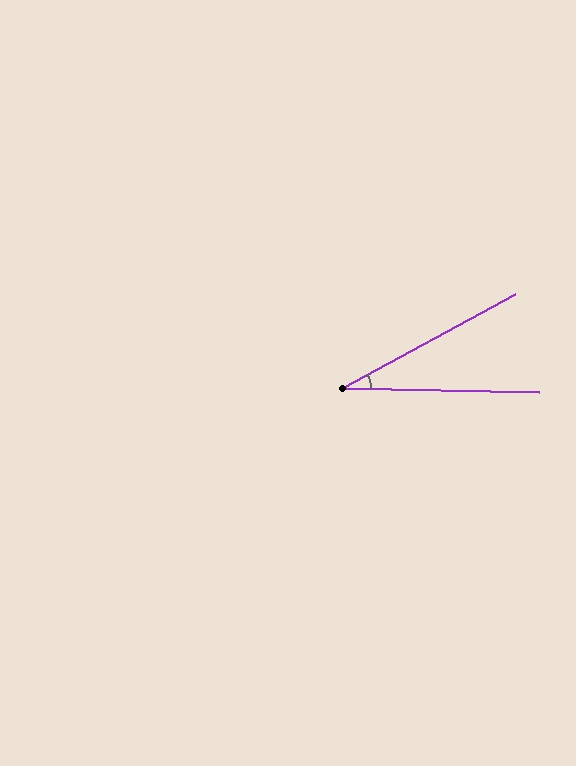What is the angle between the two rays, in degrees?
Approximately 30 degrees.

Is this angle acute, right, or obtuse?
It is acute.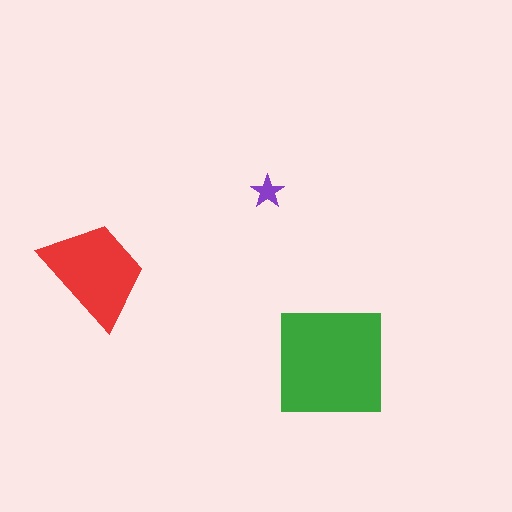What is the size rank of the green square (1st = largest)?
1st.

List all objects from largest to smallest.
The green square, the red trapezoid, the purple star.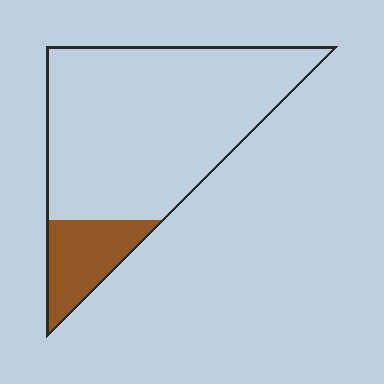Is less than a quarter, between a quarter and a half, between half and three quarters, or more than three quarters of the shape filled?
Less than a quarter.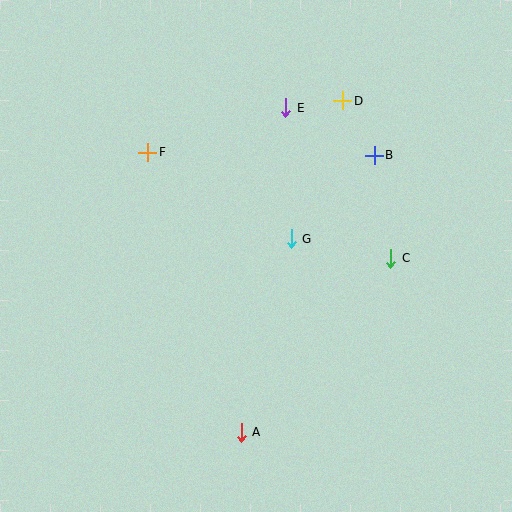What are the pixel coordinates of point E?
Point E is at (286, 108).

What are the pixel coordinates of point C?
Point C is at (391, 258).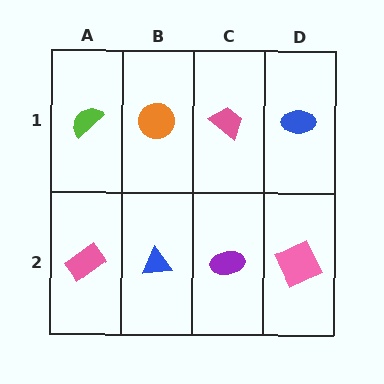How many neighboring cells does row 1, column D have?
2.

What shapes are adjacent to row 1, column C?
A purple ellipse (row 2, column C), an orange circle (row 1, column B), a blue ellipse (row 1, column D).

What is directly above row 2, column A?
A lime semicircle.